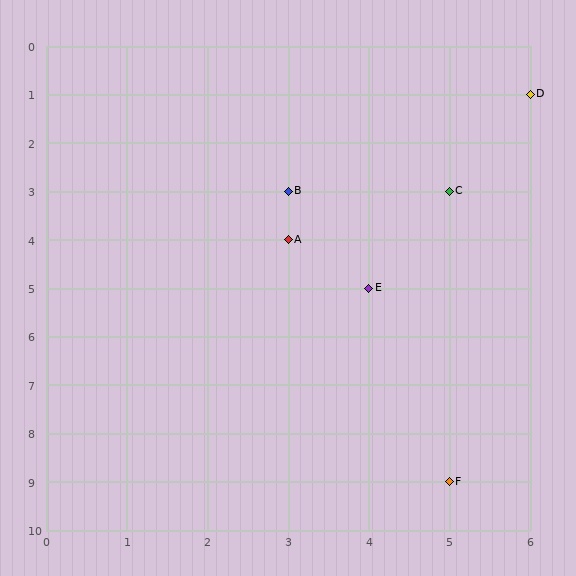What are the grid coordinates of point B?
Point B is at grid coordinates (3, 3).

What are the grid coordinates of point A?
Point A is at grid coordinates (3, 4).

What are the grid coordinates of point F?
Point F is at grid coordinates (5, 9).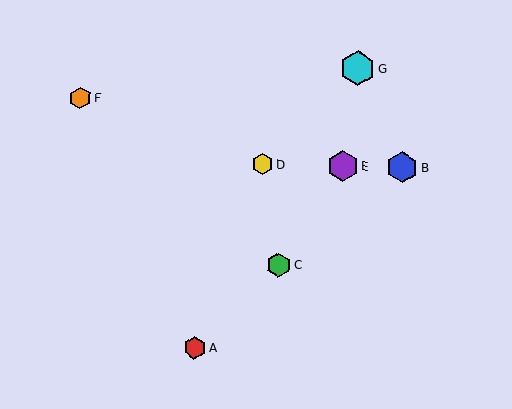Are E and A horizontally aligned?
No, E is at y≈166 and A is at y≈347.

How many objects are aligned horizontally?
3 objects (B, D, E) are aligned horizontally.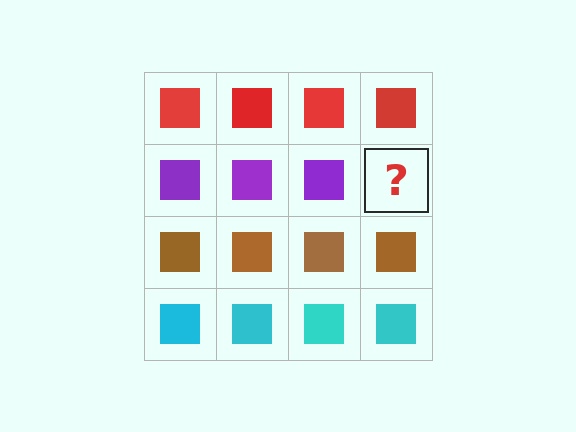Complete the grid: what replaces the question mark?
The question mark should be replaced with a purple square.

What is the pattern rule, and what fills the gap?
The rule is that each row has a consistent color. The gap should be filled with a purple square.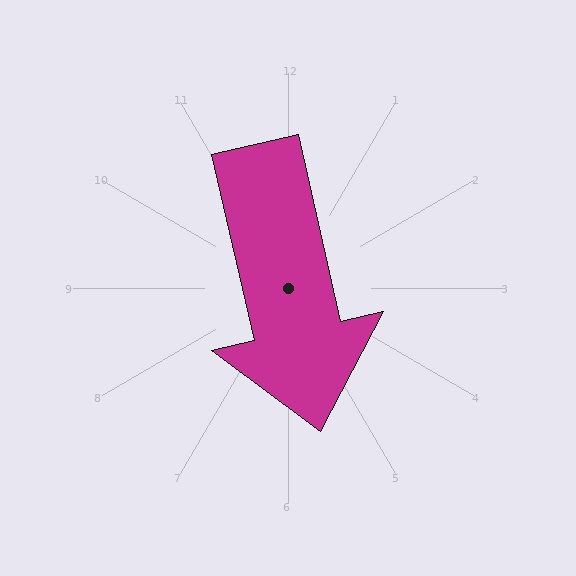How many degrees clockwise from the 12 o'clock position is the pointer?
Approximately 167 degrees.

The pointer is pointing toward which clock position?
Roughly 6 o'clock.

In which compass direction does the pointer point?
South.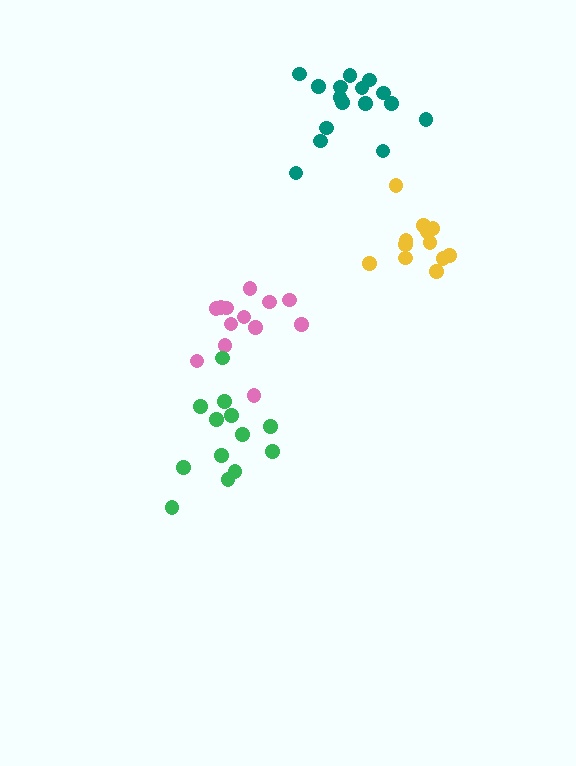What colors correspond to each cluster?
The clusters are colored: pink, yellow, green, teal.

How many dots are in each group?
Group 1: 13 dots, Group 2: 12 dots, Group 3: 13 dots, Group 4: 16 dots (54 total).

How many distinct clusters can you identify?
There are 4 distinct clusters.